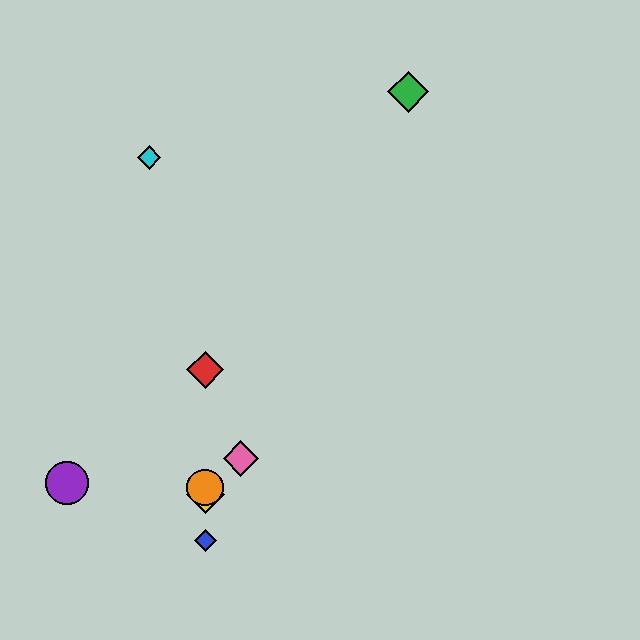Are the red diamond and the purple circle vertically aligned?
No, the red diamond is at x≈205 and the purple circle is at x≈67.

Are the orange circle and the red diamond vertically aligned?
Yes, both are at x≈205.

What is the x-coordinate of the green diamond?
The green diamond is at x≈408.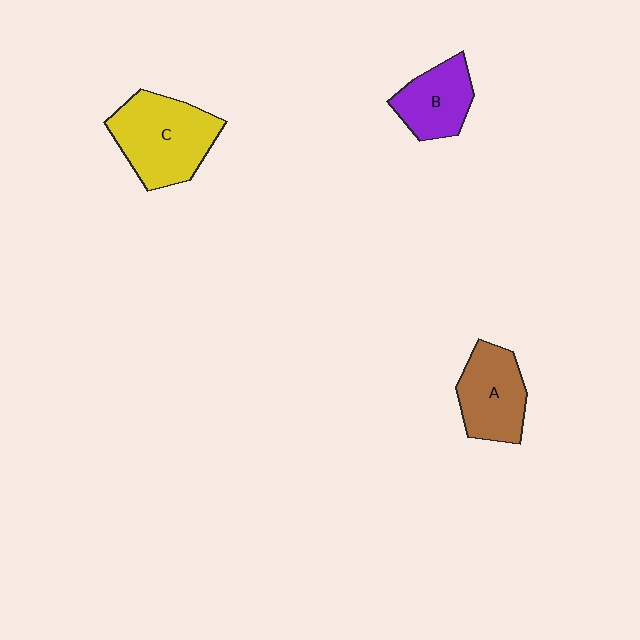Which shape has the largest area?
Shape C (yellow).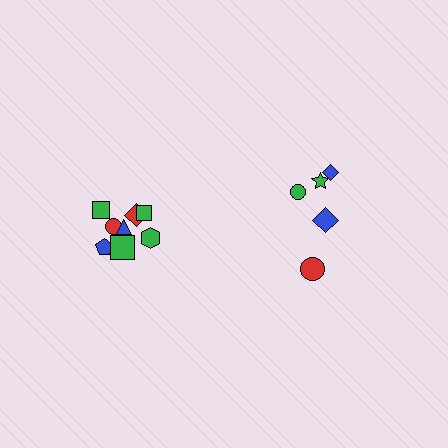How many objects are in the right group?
There are 5 objects.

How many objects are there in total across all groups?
There are 13 objects.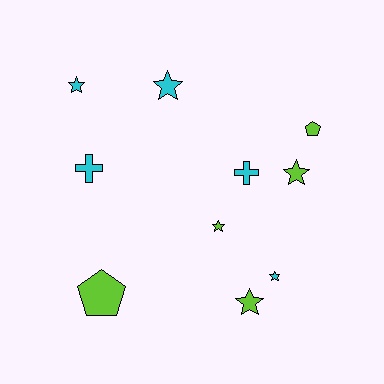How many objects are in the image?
There are 10 objects.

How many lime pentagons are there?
There are 2 lime pentagons.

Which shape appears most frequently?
Star, with 6 objects.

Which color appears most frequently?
Cyan, with 5 objects.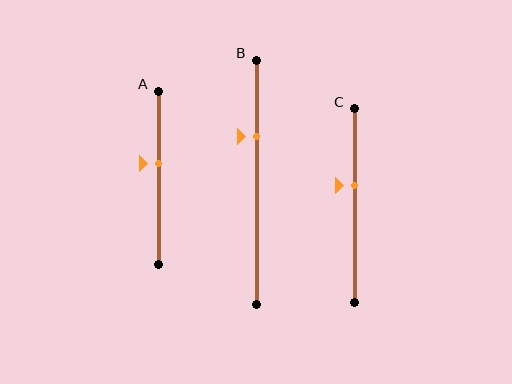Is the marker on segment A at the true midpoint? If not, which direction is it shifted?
No, the marker on segment A is shifted upward by about 9% of the segment length.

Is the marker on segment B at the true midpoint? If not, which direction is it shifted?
No, the marker on segment B is shifted upward by about 19% of the segment length.